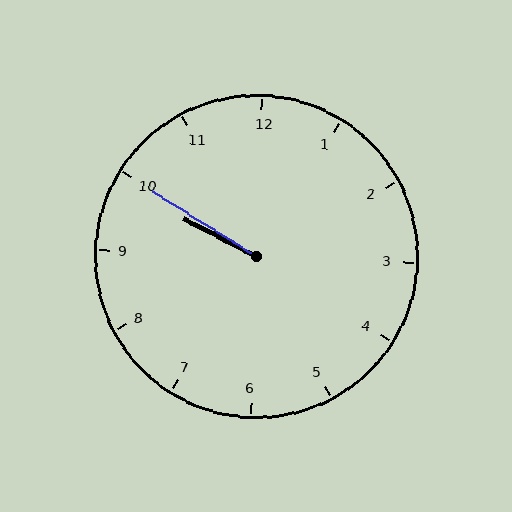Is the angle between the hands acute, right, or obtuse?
It is acute.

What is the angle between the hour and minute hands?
Approximately 5 degrees.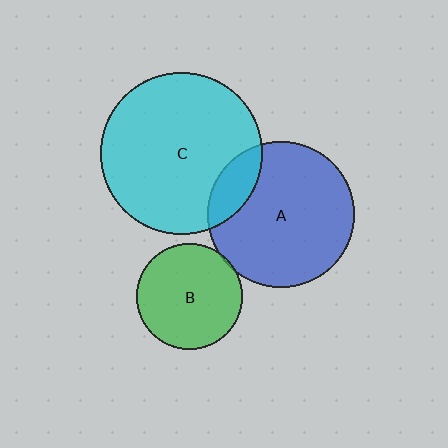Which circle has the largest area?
Circle C (cyan).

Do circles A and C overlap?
Yes.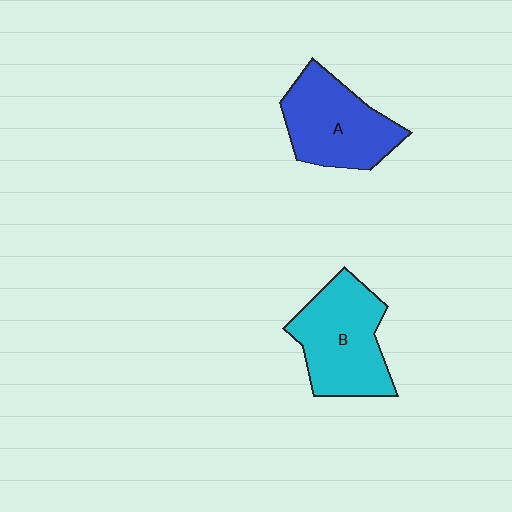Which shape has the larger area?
Shape B (cyan).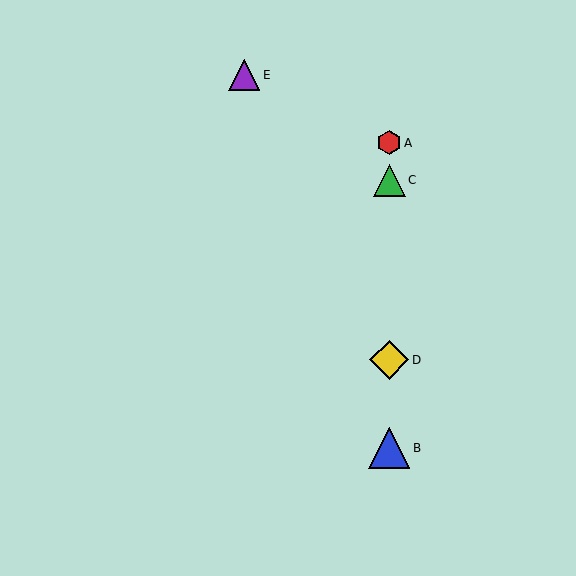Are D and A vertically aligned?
Yes, both are at x≈389.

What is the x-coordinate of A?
Object A is at x≈389.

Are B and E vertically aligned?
No, B is at x≈389 and E is at x≈244.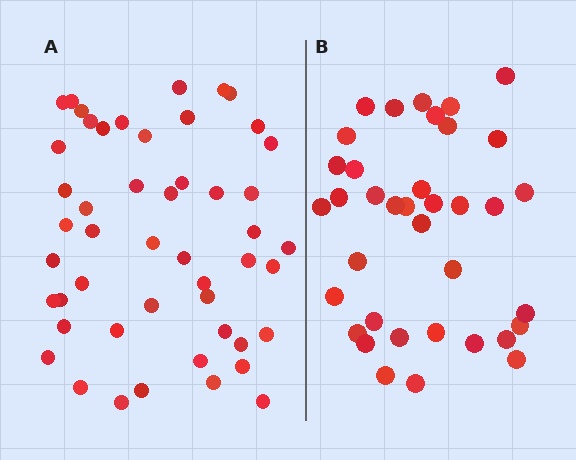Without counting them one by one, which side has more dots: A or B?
Region A (the left region) has more dots.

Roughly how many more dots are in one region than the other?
Region A has roughly 12 or so more dots than region B.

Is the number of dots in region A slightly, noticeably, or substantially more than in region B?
Region A has noticeably more, but not dramatically so. The ratio is roughly 1.3 to 1.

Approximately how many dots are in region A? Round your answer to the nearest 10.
About 50 dots. (The exact count is 49, which rounds to 50.)